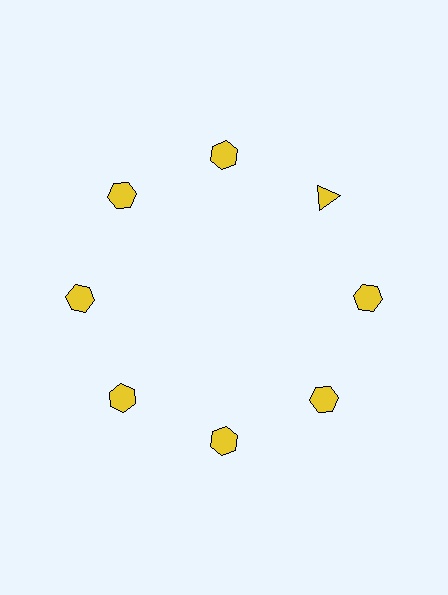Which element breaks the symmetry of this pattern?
The yellow triangle at roughly the 2 o'clock position breaks the symmetry. All other shapes are yellow hexagons.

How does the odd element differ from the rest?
It has a different shape: triangle instead of hexagon.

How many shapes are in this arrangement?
There are 8 shapes arranged in a ring pattern.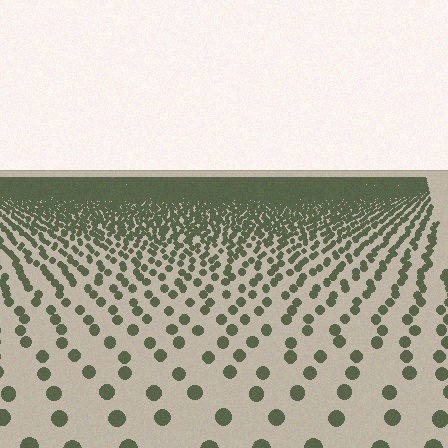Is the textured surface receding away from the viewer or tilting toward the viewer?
The surface is receding away from the viewer. Texture elements get smaller and denser toward the top.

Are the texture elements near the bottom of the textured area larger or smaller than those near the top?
Larger. Near the bottom, elements are closer to the viewer and appear at a bigger on-screen size.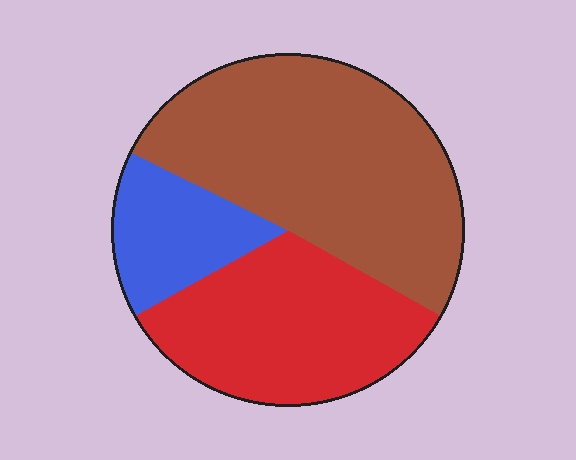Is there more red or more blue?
Red.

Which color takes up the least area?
Blue, at roughly 15%.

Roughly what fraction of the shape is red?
Red covers about 35% of the shape.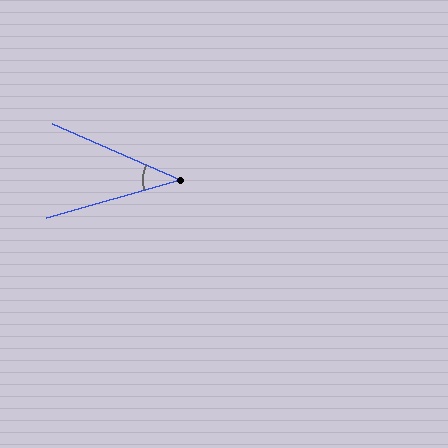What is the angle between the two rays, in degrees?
Approximately 40 degrees.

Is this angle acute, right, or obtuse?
It is acute.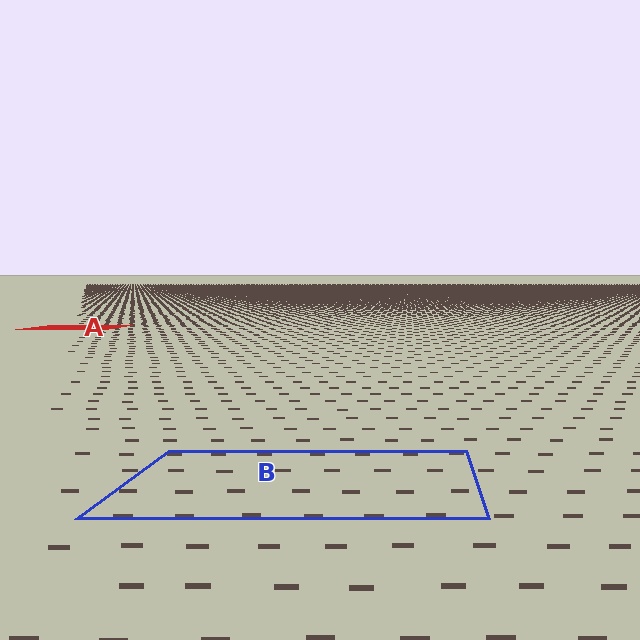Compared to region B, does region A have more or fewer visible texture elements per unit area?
Region A has more texture elements per unit area — they are packed more densely because it is farther away.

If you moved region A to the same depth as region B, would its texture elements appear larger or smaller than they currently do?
They would appear larger. At a closer depth, the same texture elements are projected at a bigger on-screen size.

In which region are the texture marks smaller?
The texture marks are smaller in region A, because it is farther away.